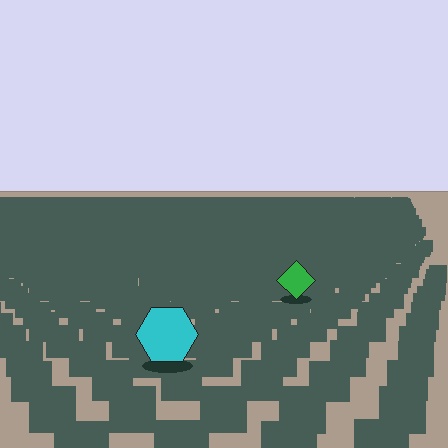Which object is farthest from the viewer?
The green diamond is farthest from the viewer. It appears smaller and the ground texture around it is denser.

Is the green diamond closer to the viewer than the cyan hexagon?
No. The cyan hexagon is closer — you can tell from the texture gradient: the ground texture is coarser near it.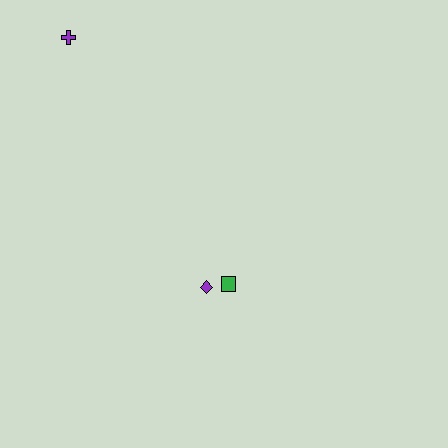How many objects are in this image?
There are 3 objects.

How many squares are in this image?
There is 1 square.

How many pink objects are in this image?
There are no pink objects.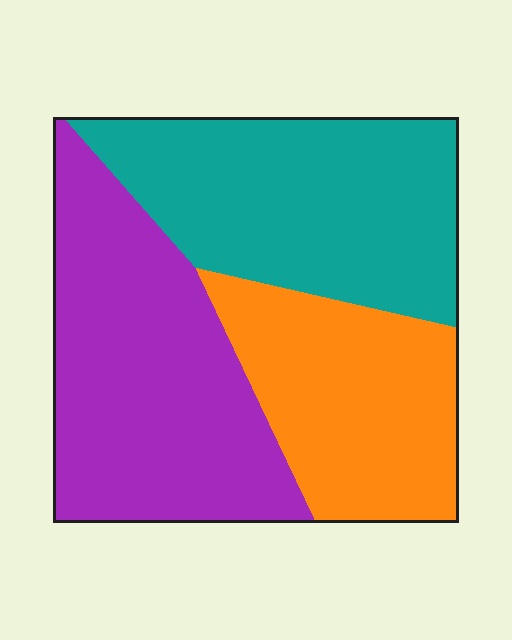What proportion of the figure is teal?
Teal takes up between a quarter and a half of the figure.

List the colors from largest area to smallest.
From largest to smallest: purple, teal, orange.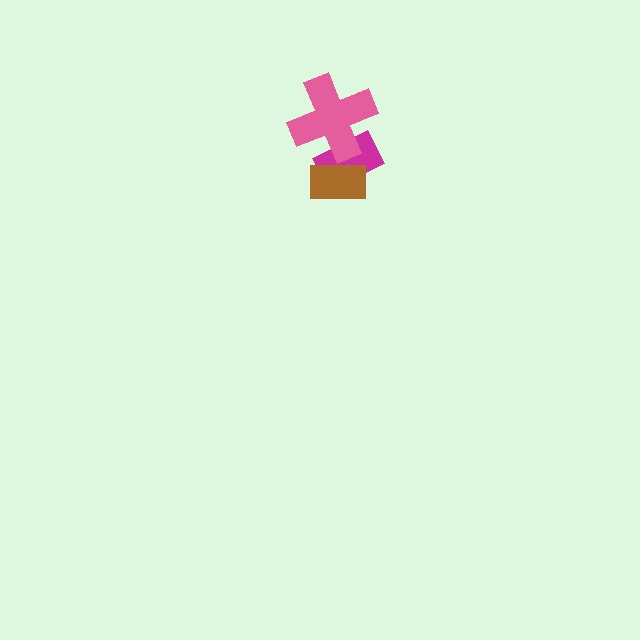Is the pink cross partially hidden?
No, no other shape covers it.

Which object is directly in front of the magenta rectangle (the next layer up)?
The brown rectangle is directly in front of the magenta rectangle.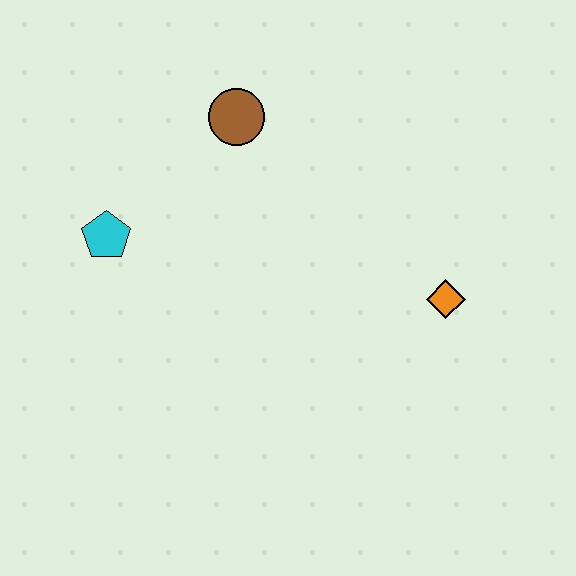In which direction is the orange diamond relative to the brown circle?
The orange diamond is to the right of the brown circle.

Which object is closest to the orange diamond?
The brown circle is closest to the orange diamond.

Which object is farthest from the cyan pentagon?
The orange diamond is farthest from the cyan pentagon.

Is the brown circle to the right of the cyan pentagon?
Yes